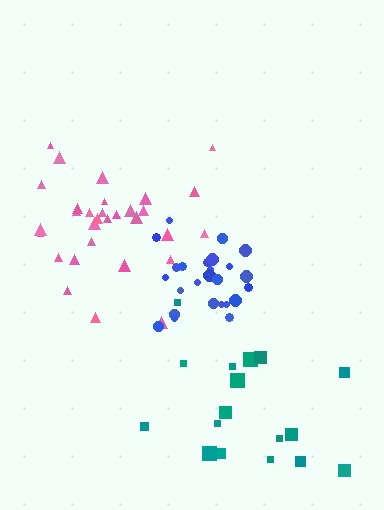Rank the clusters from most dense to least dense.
blue, pink, teal.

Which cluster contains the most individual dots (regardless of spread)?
Pink (31).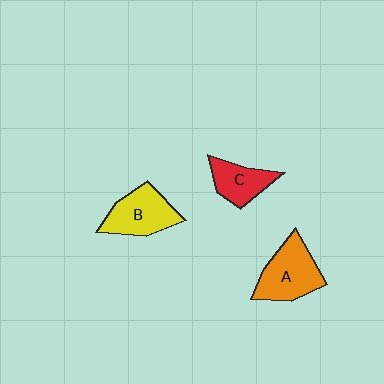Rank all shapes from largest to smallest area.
From largest to smallest: A (orange), B (yellow), C (red).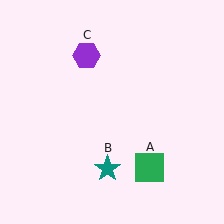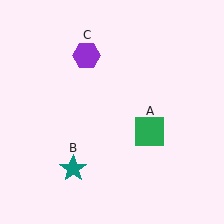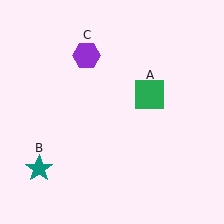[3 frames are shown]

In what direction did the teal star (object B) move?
The teal star (object B) moved left.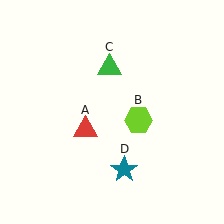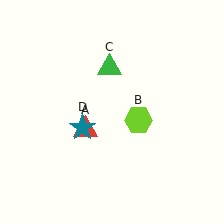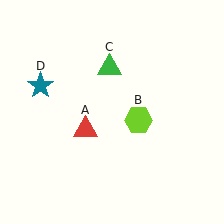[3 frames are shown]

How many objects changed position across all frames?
1 object changed position: teal star (object D).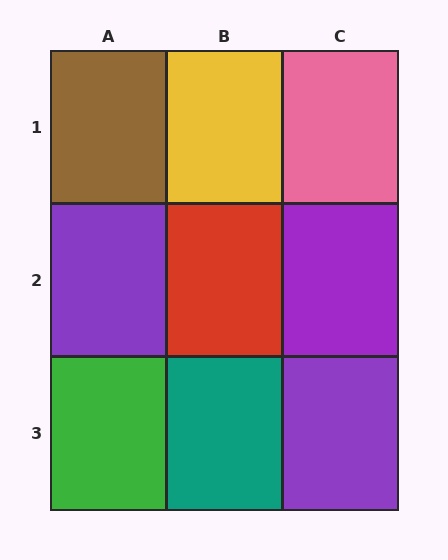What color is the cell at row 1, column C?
Pink.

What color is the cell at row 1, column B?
Yellow.